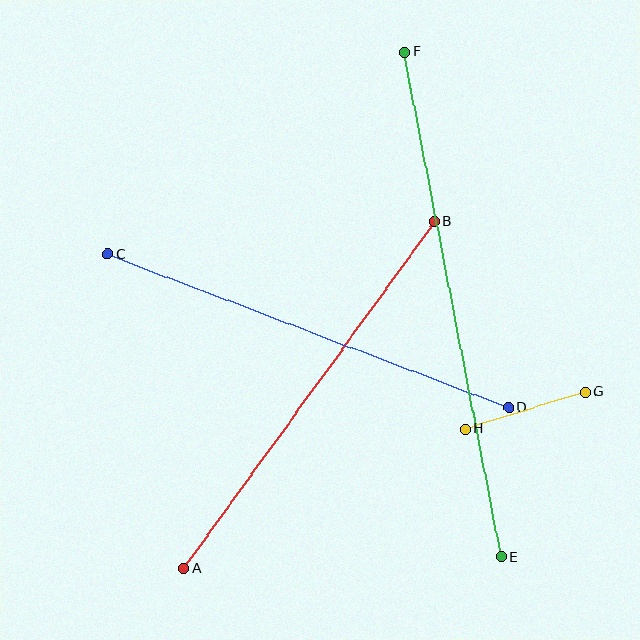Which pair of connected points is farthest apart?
Points E and F are farthest apart.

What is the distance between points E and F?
The distance is approximately 514 pixels.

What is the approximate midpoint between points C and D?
The midpoint is at approximately (308, 331) pixels.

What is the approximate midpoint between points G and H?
The midpoint is at approximately (525, 410) pixels.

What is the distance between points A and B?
The distance is approximately 428 pixels.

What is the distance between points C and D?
The distance is approximately 429 pixels.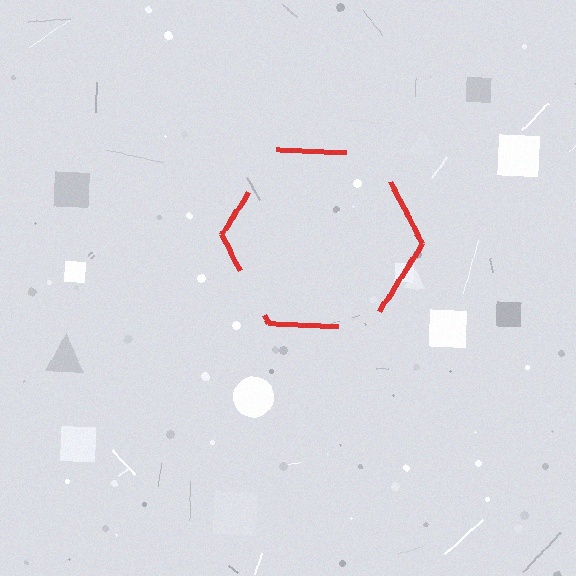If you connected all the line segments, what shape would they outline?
They would outline a hexagon.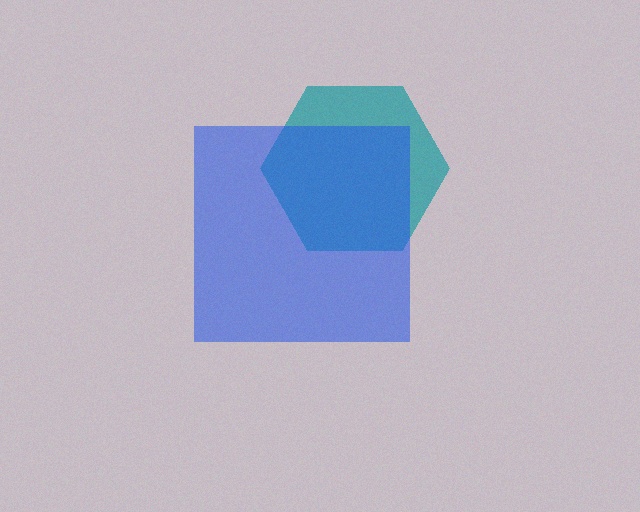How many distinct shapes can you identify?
There are 2 distinct shapes: a teal hexagon, a blue square.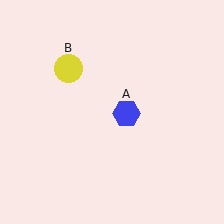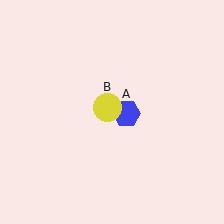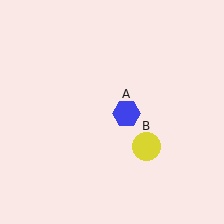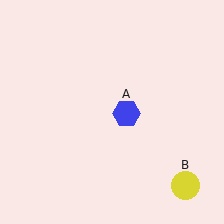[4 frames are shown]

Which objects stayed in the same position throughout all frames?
Blue hexagon (object A) remained stationary.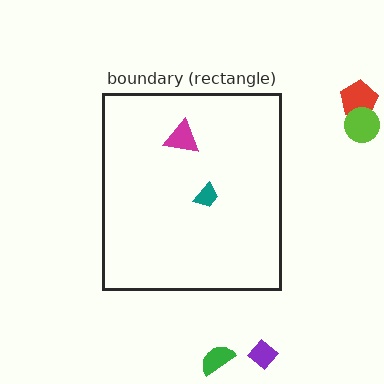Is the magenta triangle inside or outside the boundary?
Inside.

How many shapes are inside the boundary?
2 inside, 4 outside.